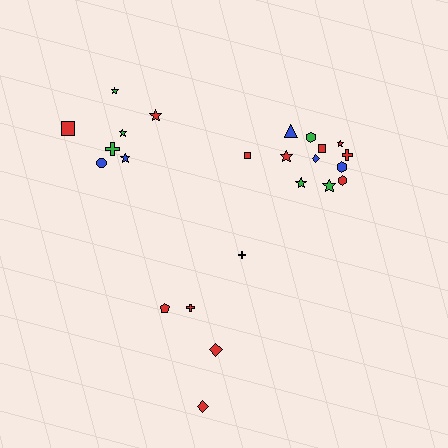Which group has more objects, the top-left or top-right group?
The top-right group.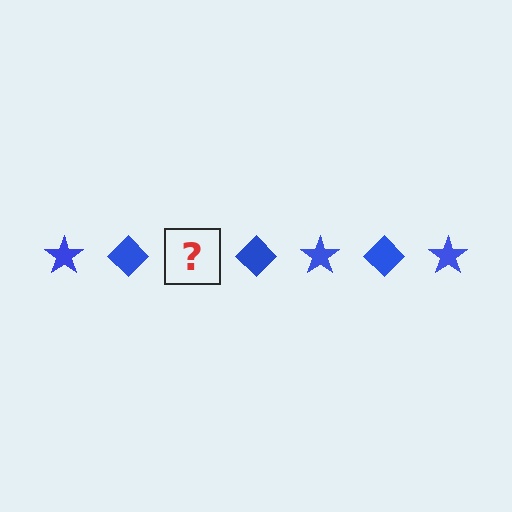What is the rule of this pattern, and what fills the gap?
The rule is that the pattern cycles through star, diamond shapes in blue. The gap should be filled with a blue star.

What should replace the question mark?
The question mark should be replaced with a blue star.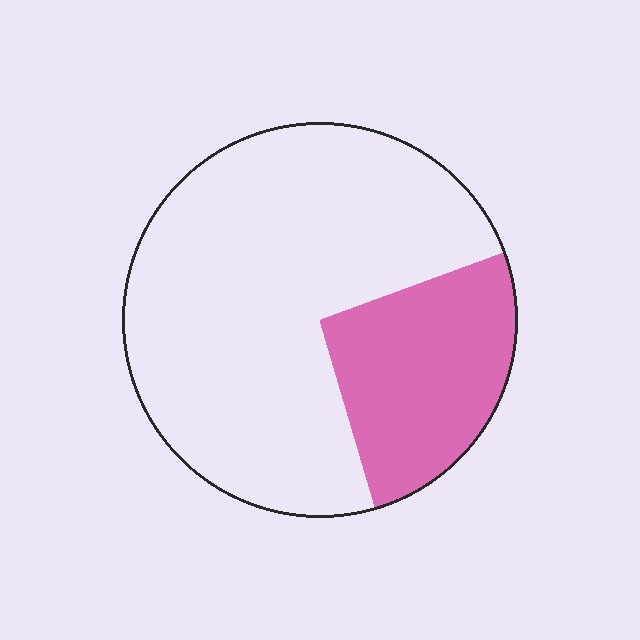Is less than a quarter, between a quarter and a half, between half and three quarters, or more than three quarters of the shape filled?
Between a quarter and a half.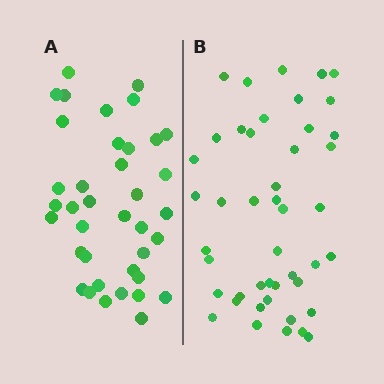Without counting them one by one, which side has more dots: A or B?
Region B (the right region) has more dots.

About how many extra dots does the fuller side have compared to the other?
Region B has roughly 8 or so more dots than region A.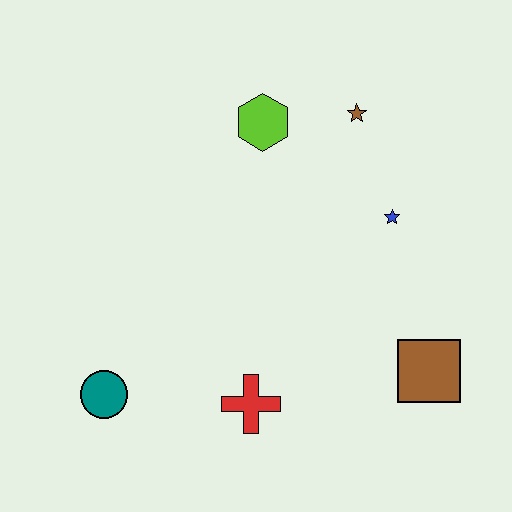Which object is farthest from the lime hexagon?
The teal circle is farthest from the lime hexagon.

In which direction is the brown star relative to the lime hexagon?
The brown star is to the right of the lime hexagon.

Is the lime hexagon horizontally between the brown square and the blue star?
No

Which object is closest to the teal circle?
The red cross is closest to the teal circle.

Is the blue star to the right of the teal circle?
Yes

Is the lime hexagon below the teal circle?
No